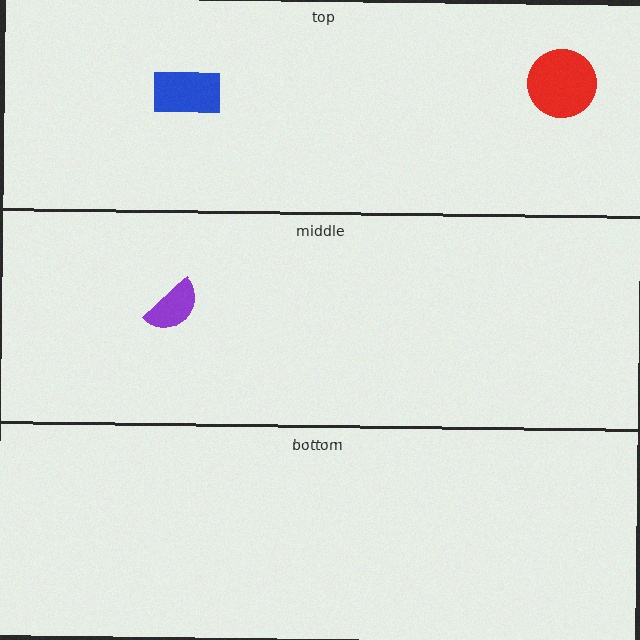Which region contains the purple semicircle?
The middle region.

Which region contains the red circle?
The top region.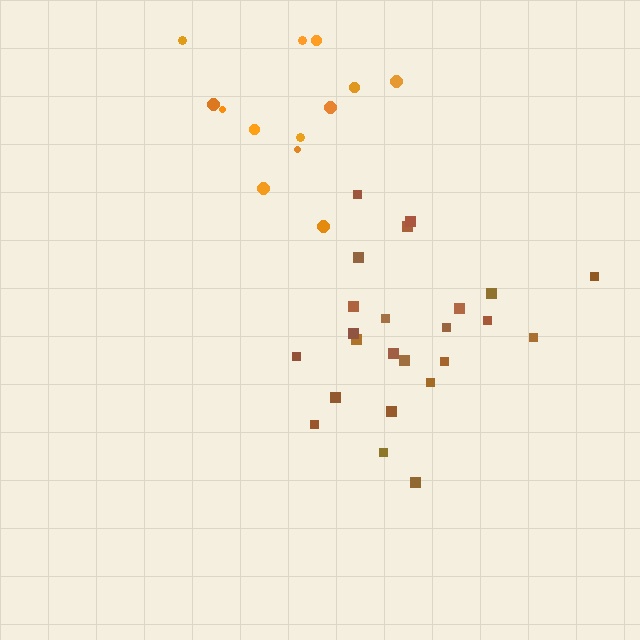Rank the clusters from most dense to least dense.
brown, orange.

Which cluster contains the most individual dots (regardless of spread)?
Brown (24).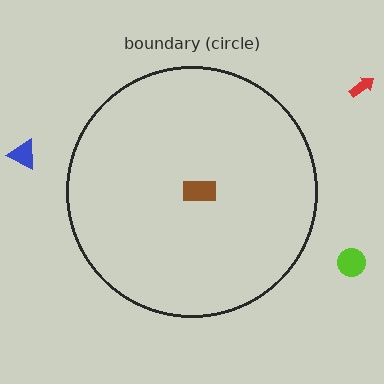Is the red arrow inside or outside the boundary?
Outside.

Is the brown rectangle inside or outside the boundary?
Inside.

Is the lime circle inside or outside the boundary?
Outside.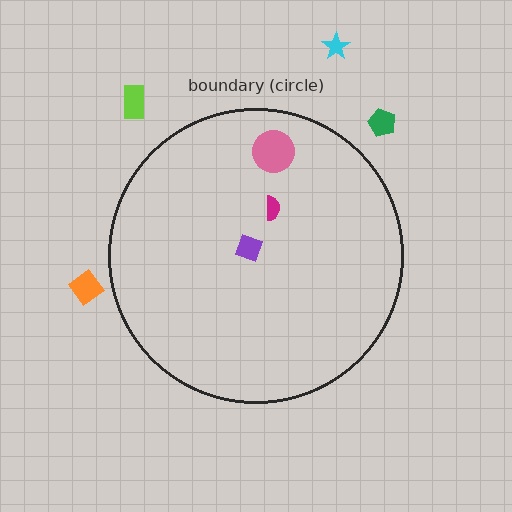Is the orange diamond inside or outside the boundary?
Outside.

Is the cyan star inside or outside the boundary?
Outside.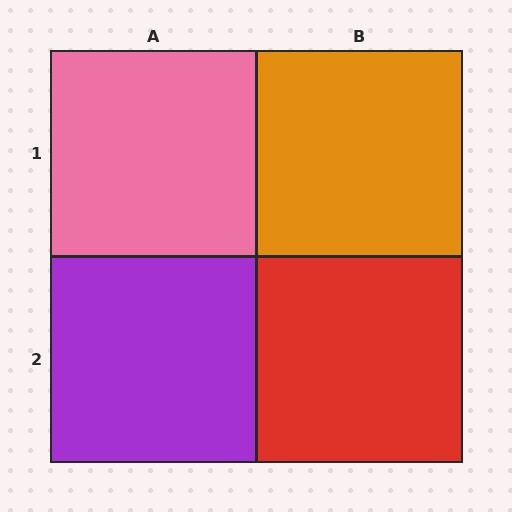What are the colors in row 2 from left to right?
Purple, red.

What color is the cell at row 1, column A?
Pink.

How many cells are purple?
1 cell is purple.